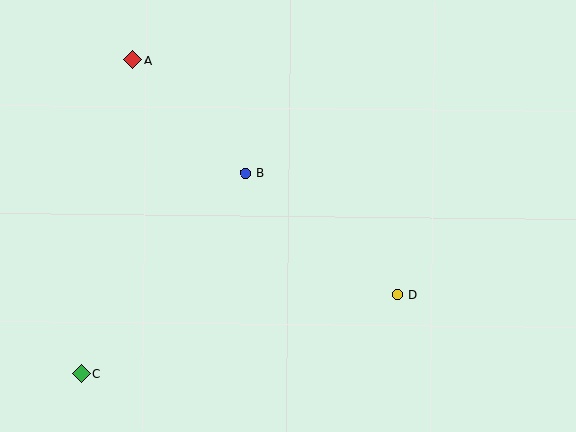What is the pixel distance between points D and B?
The distance between D and B is 194 pixels.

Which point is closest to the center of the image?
Point B at (246, 173) is closest to the center.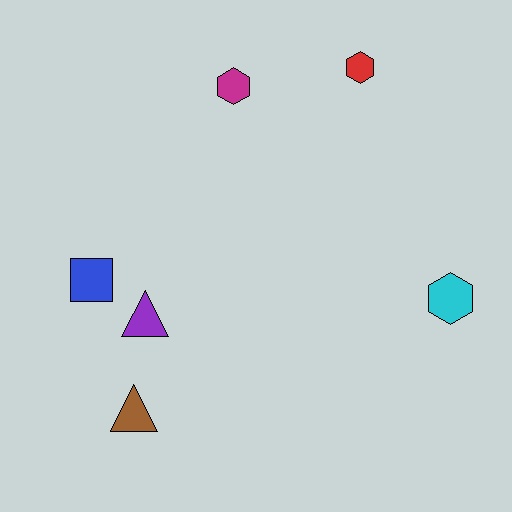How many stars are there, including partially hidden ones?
There are no stars.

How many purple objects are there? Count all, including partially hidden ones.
There is 1 purple object.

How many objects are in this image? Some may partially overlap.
There are 6 objects.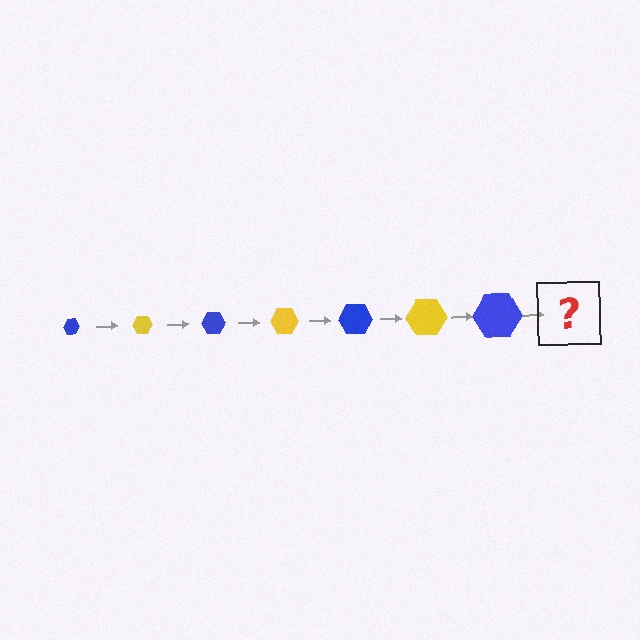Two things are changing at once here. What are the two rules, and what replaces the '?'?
The two rules are that the hexagon grows larger each step and the color cycles through blue and yellow. The '?' should be a yellow hexagon, larger than the previous one.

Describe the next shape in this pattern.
It should be a yellow hexagon, larger than the previous one.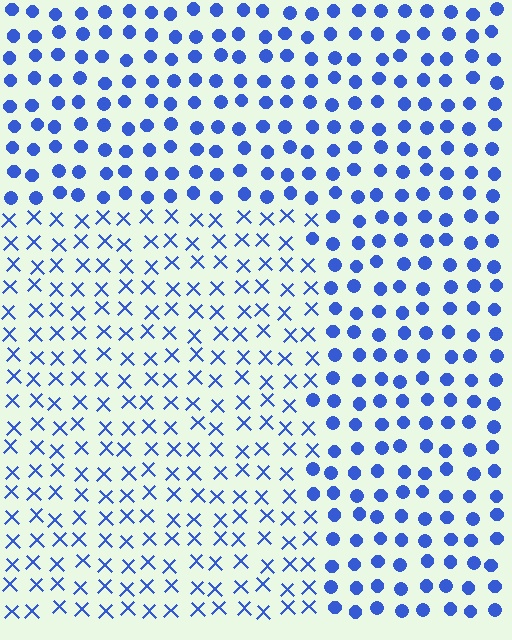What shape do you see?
I see a rectangle.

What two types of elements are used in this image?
The image uses X marks inside the rectangle region and circles outside it.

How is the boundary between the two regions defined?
The boundary is defined by a change in element shape: X marks inside vs. circles outside. All elements share the same color and spacing.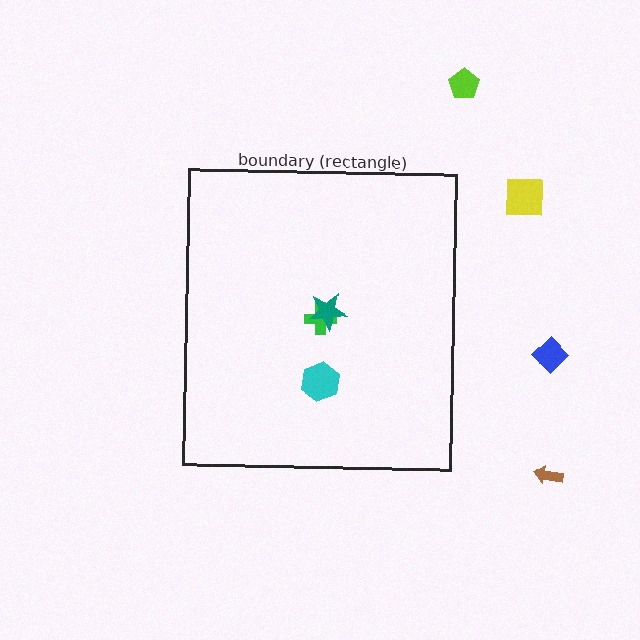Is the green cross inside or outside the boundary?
Inside.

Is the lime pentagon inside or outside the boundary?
Outside.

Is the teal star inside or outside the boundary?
Inside.